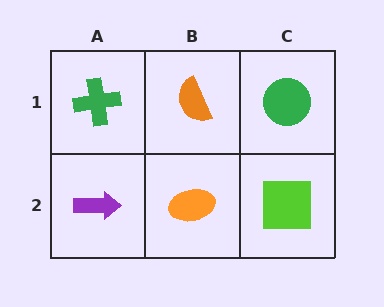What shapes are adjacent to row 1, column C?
A lime square (row 2, column C), an orange semicircle (row 1, column B).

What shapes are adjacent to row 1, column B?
An orange ellipse (row 2, column B), a green cross (row 1, column A), a green circle (row 1, column C).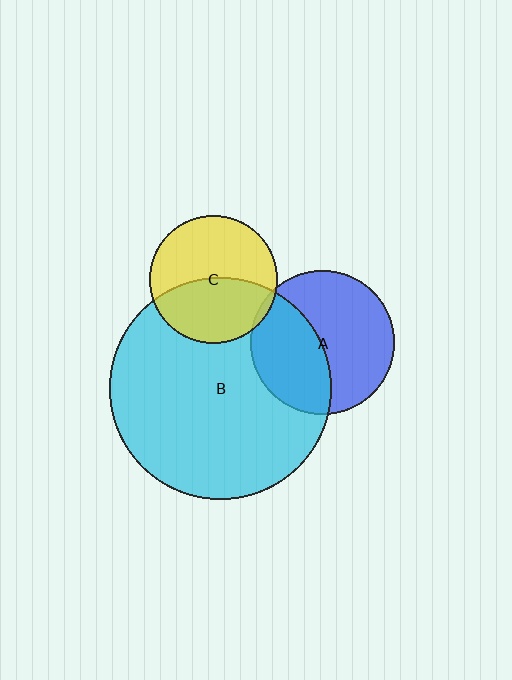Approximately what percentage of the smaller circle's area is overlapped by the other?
Approximately 40%.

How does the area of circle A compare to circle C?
Approximately 1.3 times.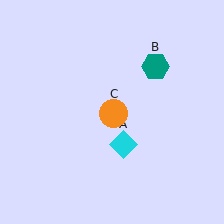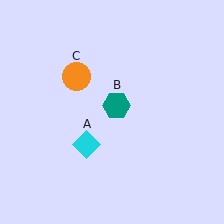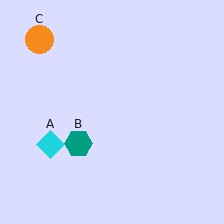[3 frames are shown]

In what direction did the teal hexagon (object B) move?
The teal hexagon (object B) moved down and to the left.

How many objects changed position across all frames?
3 objects changed position: cyan diamond (object A), teal hexagon (object B), orange circle (object C).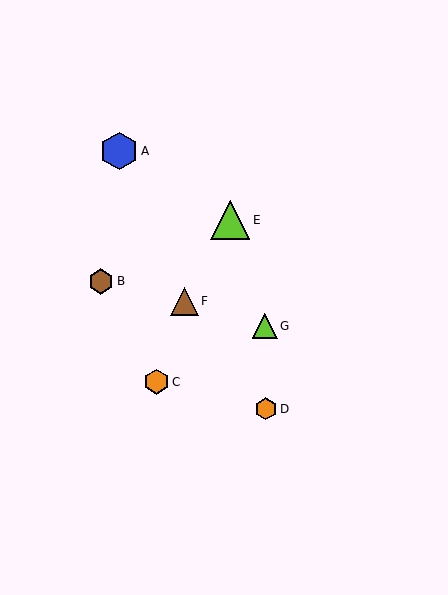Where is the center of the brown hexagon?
The center of the brown hexagon is at (101, 281).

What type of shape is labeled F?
Shape F is a brown triangle.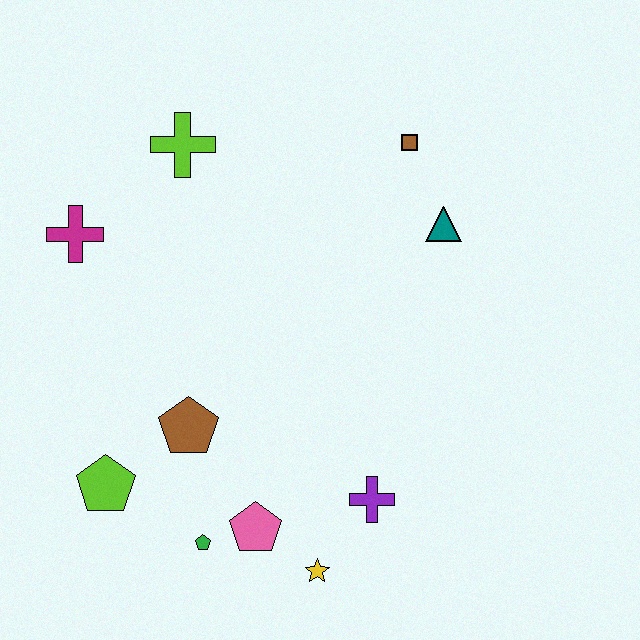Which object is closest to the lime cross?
The magenta cross is closest to the lime cross.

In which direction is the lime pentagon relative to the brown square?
The lime pentagon is below the brown square.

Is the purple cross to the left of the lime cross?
No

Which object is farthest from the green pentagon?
The brown square is farthest from the green pentagon.